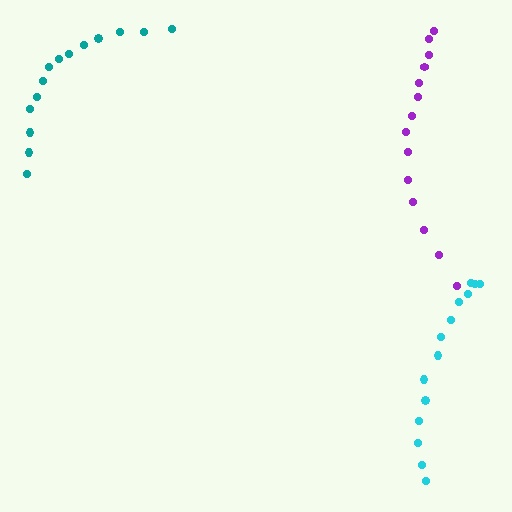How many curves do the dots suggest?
There are 3 distinct paths.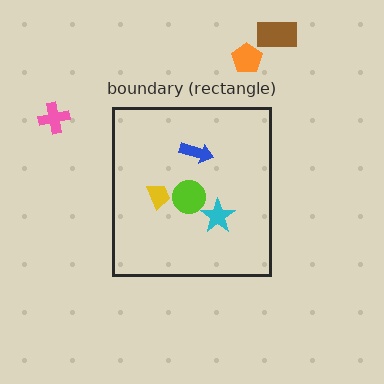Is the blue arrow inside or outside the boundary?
Inside.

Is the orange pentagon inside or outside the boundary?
Outside.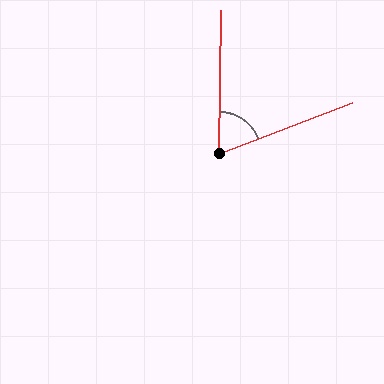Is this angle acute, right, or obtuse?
It is acute.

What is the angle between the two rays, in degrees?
Approximately 68 degrees.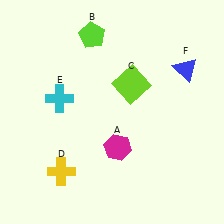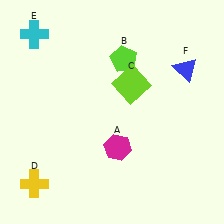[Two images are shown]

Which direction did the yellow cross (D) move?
The yellow cross (D) moved left.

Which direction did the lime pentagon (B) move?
The lime pentagon (B) moved right.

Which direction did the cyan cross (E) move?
The cyan cross (E) moved up.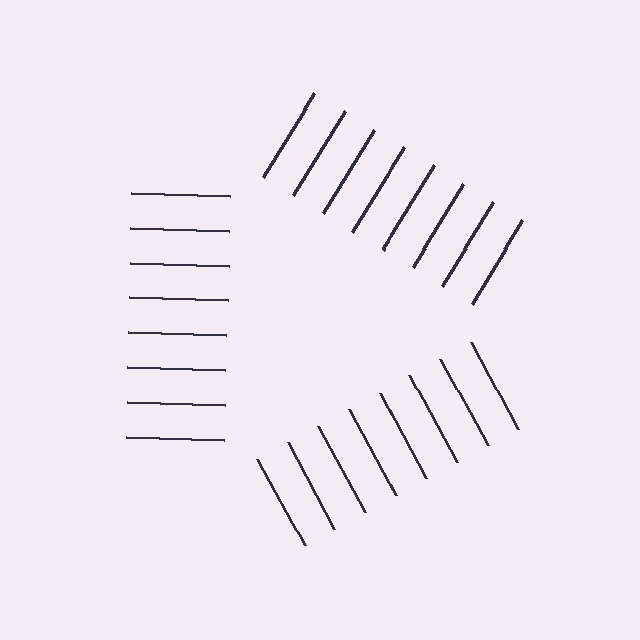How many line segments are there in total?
24 — 8 along each of the 3 edges.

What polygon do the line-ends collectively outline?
An illusory triangle — the line segments terminate on its edges but no continuous stroke is drawn.